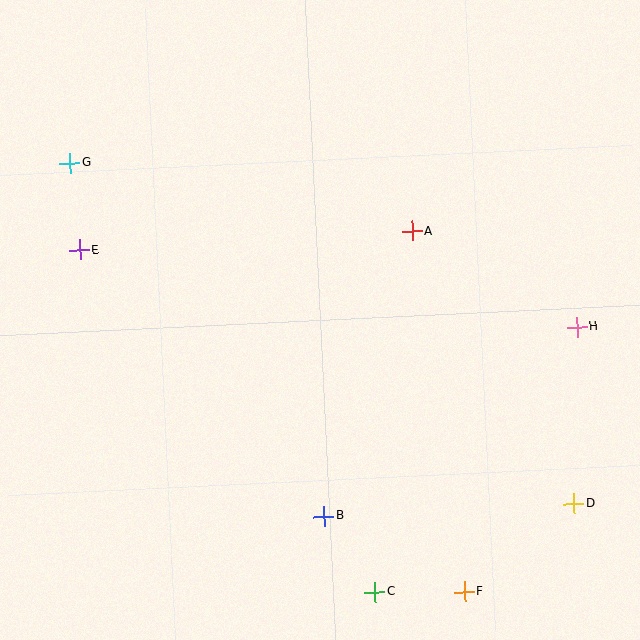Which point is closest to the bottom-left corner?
Point B is closest to the bottom-left corner.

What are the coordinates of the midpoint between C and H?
The midpoint between C and H is at (476, 459).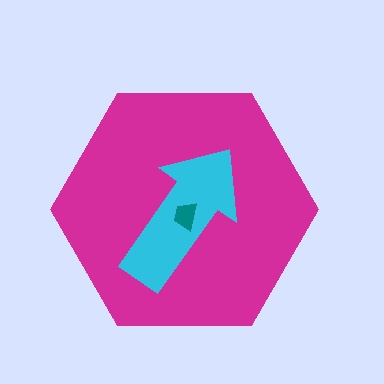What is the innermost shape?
The teal trapezoid.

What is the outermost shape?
The magenta hexagon.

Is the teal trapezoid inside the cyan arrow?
Yes.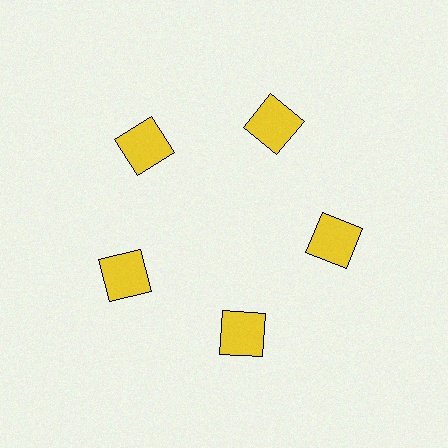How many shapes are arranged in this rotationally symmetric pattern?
There are 5 shapes, arranged in 5 groups of 1.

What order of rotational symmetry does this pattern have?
This pattern has 5-fold rotational symmetry.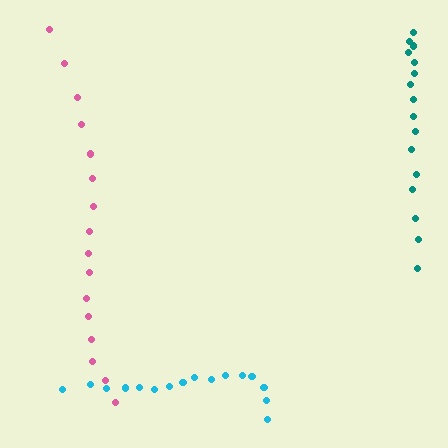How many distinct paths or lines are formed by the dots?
There are 3 distinct paths.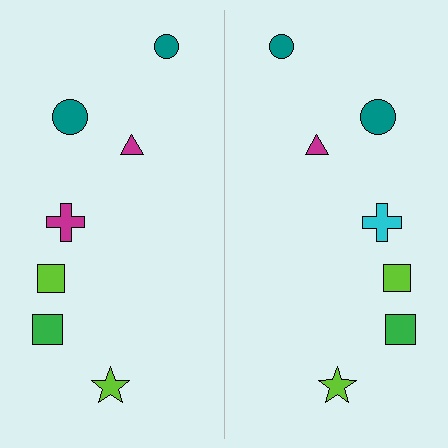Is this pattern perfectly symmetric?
No, the pattern is not perfectly symmetric. The cyan cross on the right side breaks the symmetry — its mirror counterpart is magenta.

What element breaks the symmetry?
The cyan cross on the right side breaks the symmetry — its mirror counterpart is magenta.